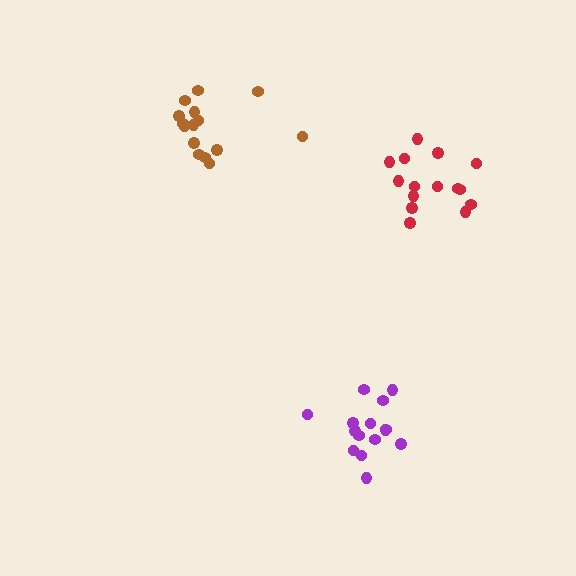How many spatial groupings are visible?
There are 3 spatial groupings.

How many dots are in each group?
Group 1: 15 dots, Group 2: 15 dots, Group 3: 15 dots (45 total).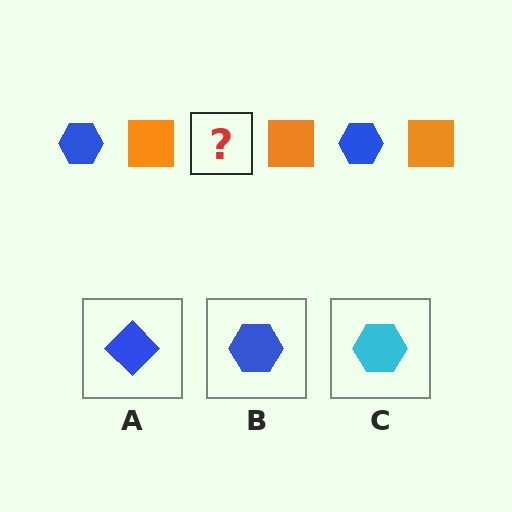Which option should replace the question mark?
Option B.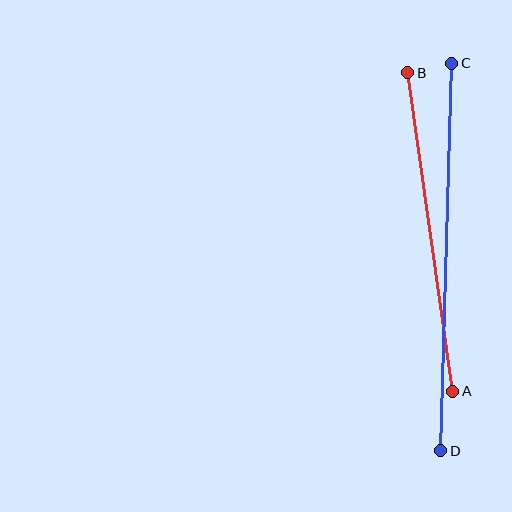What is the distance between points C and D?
The distance is approximately 388 pixels.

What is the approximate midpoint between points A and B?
The midpoint is at approximately (430, 232) pixels.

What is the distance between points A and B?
The distance is approximately 322 pixels.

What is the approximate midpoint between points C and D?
The midpoint is at approximately (446, 257) pixels.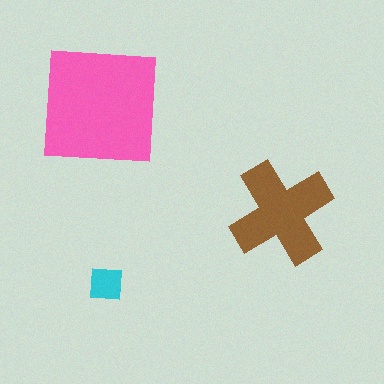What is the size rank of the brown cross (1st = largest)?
2nd.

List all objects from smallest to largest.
The cyan square, the brown cross, the pink square.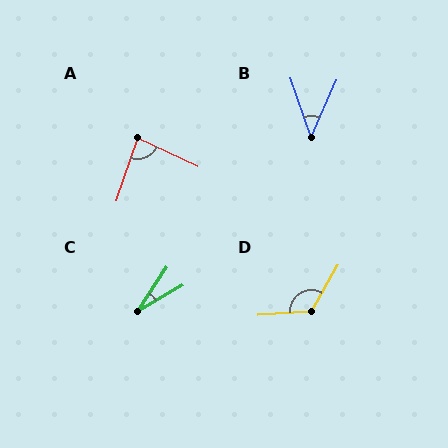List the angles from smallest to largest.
C (27°), B (42°), A (83°), D (123°).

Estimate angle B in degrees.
Approximately 42 degrees.